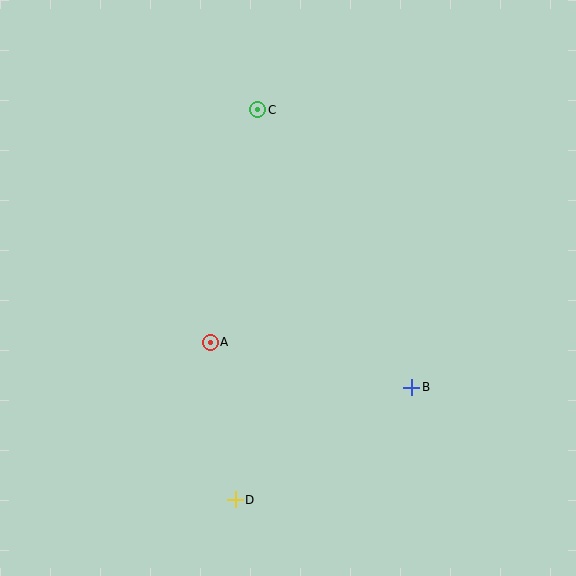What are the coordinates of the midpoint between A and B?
The midpoint between A and B is at (311, 365).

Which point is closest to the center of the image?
Point A at (210, 342) is closest to the center.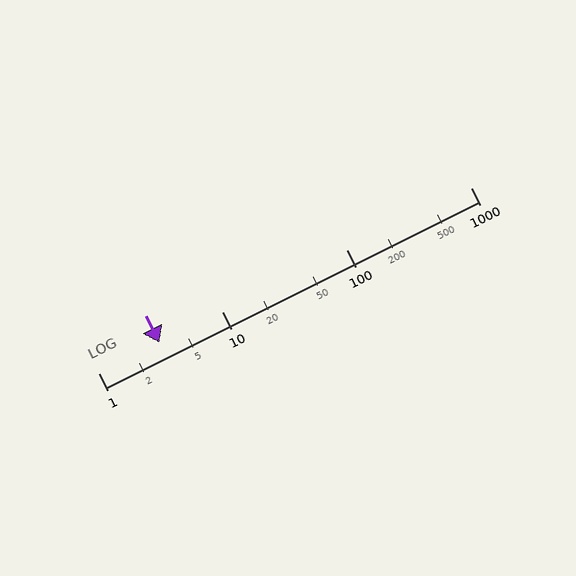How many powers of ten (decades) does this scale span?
The scale spans 3 decades, from 1 to 1000.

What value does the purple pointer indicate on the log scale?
The pointer indicates approximately 3.1.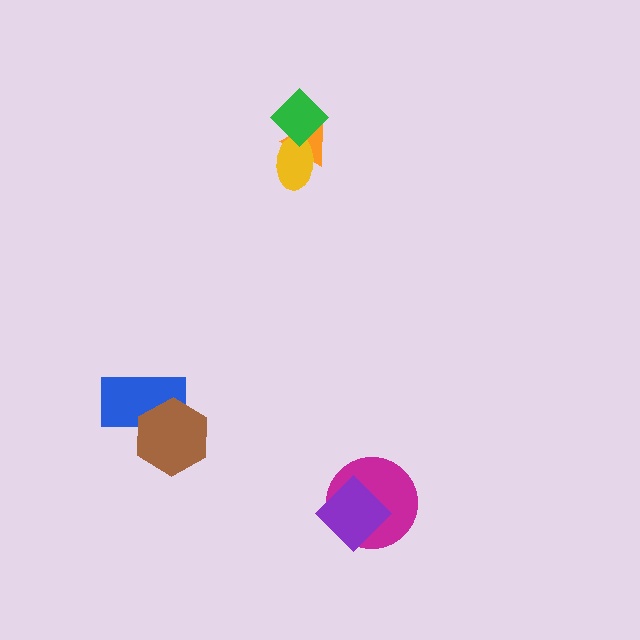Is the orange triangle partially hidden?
Yes, it is partially covered by another shape.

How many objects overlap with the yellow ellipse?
2 objects overlap with the yellow ellipse.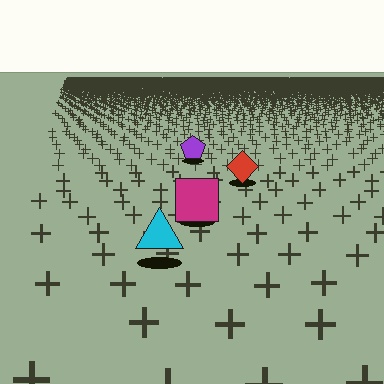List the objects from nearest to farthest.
From nearest to farthest: the cyan triangle, the magenta square, the red diamond, the purple pentagon.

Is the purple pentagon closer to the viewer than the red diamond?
No. The red diamond is closer — you can tell from the texture gradient: the ground texture is coarser near it.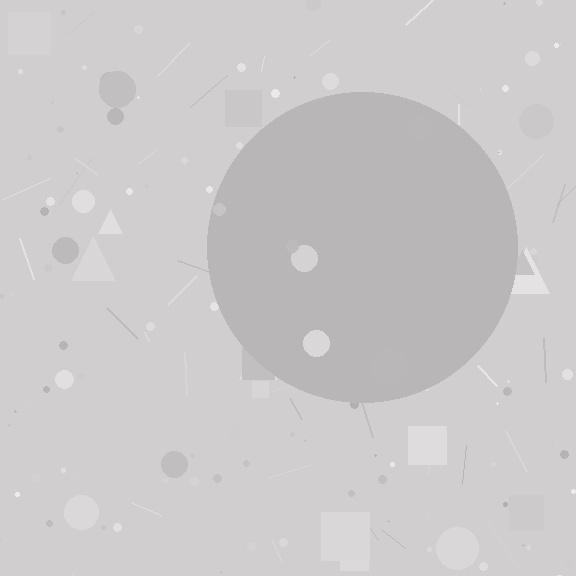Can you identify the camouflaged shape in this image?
The camouflaged shape is a circle.